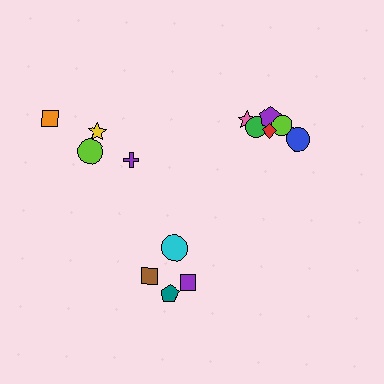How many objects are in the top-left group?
There are 4 objects.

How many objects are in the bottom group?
There are 4 objects.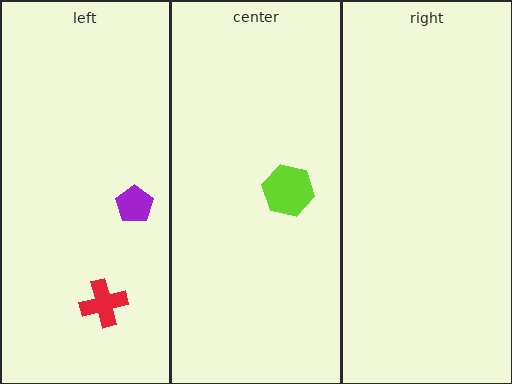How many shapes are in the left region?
2.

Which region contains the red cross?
The left region.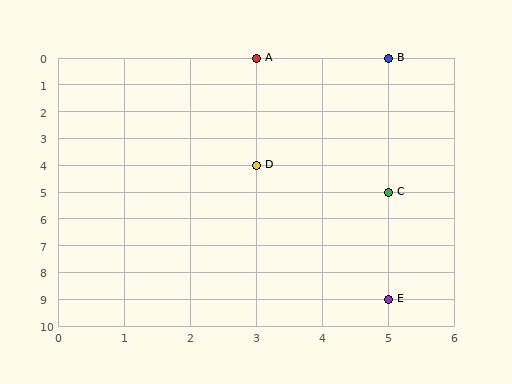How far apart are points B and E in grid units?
Points B and E are 9 rows apart.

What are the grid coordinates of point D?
Point D is at grid coordinates (3, 4).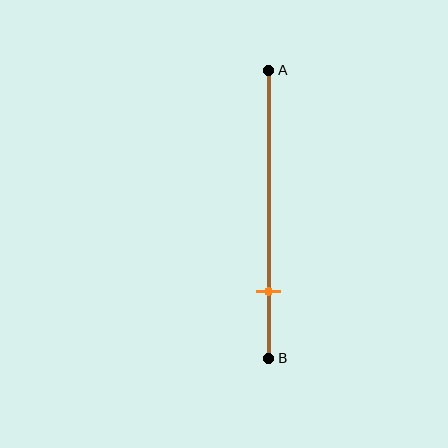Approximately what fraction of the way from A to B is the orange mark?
The orange mark is approximately 75% of the way from A to B.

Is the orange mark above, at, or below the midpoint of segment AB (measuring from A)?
The orange mark is below the midpoint of segment AB.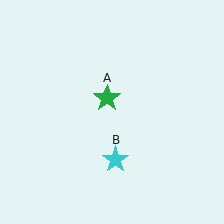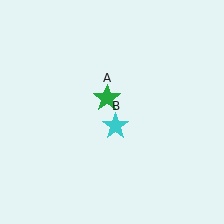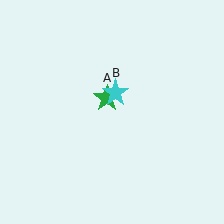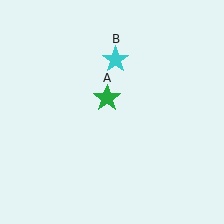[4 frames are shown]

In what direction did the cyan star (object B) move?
The cyan star (object B) moved up.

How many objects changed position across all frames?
1 object changed position: cyan star (object B).